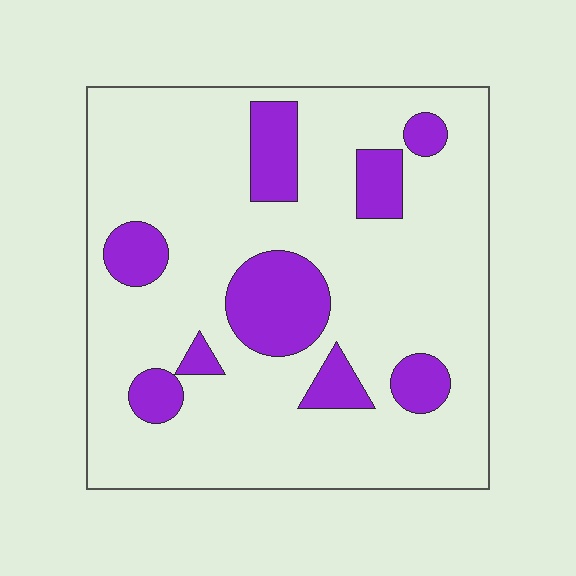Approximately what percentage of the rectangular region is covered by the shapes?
Approximately 20%.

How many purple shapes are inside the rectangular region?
9.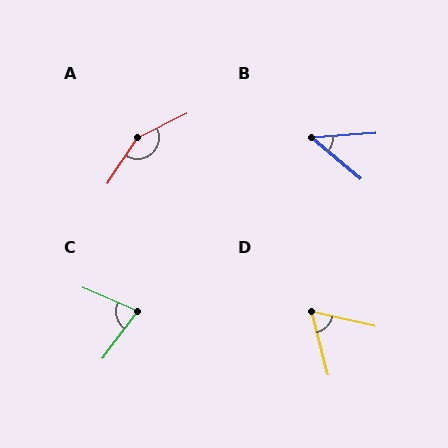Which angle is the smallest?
B, at approximately 44 degrees.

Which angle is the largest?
A, at approximately 149 degrees.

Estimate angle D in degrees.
Approximately 63 degrees.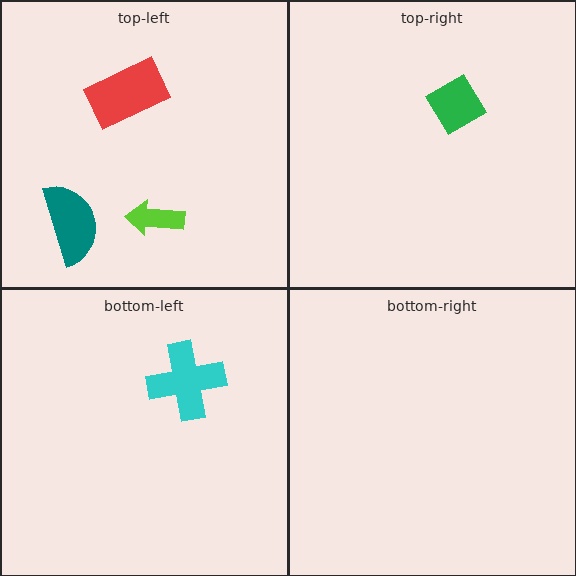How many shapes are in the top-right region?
1.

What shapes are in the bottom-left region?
The cyan cross.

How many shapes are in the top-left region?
3.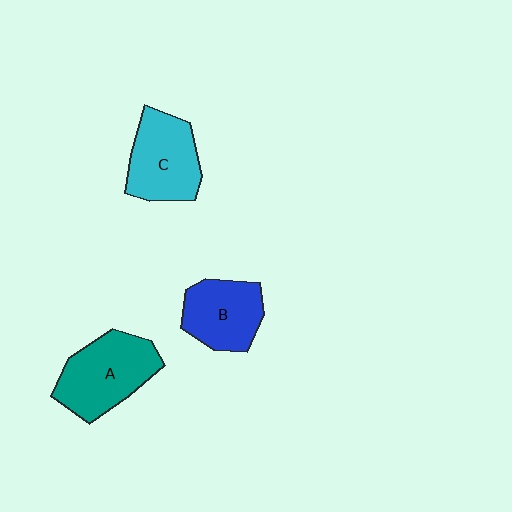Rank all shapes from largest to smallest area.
From largest to smallest: A (teal), C (cyan), B (blue).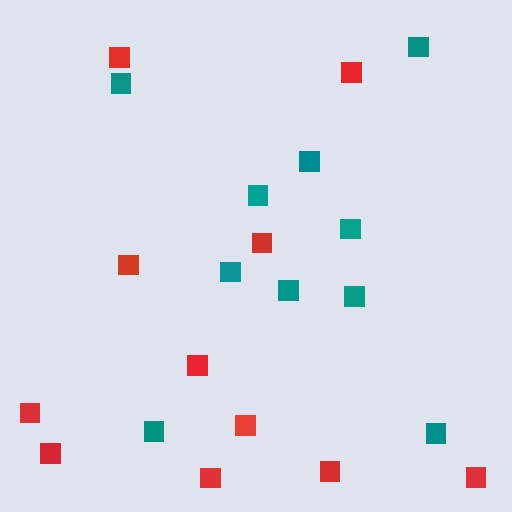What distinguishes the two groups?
There are 2 groups: one group of teal squares (10) and one group of red squares (11).